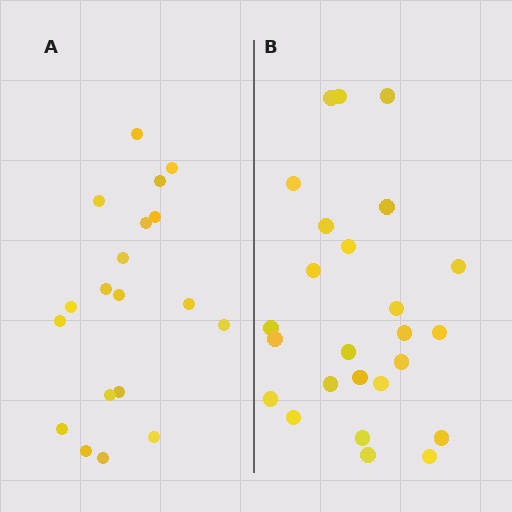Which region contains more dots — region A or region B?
Region B (the right region) has more dots.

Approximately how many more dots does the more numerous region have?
Region B has about 6 more dots than region A.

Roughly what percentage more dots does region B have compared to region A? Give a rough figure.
About 30% more.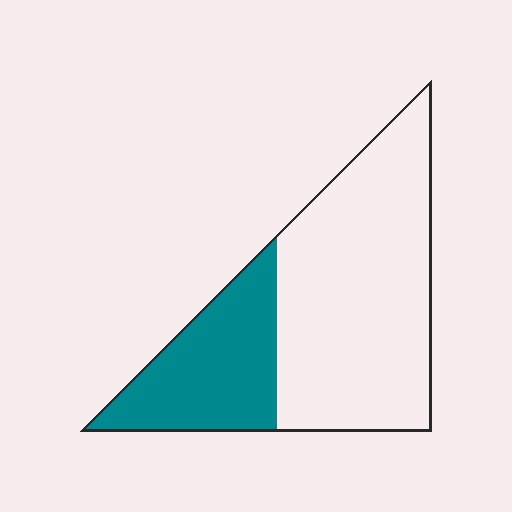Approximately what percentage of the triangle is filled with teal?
Approximately 30%.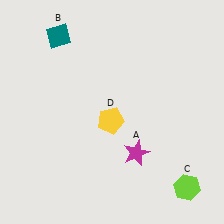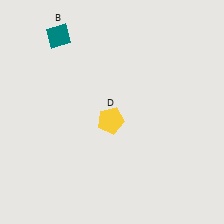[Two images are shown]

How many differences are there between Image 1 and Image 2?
There are 2 differences between the two images.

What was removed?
The lime hexagon (C), the magenta star (A) were removed in Image 2.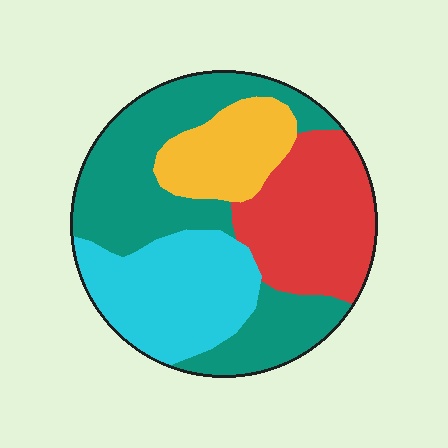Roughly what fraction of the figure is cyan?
Cyan takes up less than a quarter of the figure.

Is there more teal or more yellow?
Teal.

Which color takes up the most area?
Teal, at roughly 40%.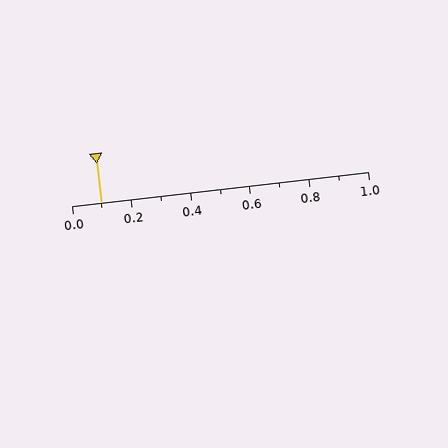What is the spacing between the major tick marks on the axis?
The major ticks are spaced 0.2 apart.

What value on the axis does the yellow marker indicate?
The marker indicates approximately 0.1.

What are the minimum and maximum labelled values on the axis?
The axis runs from 0.0 to 1.0.